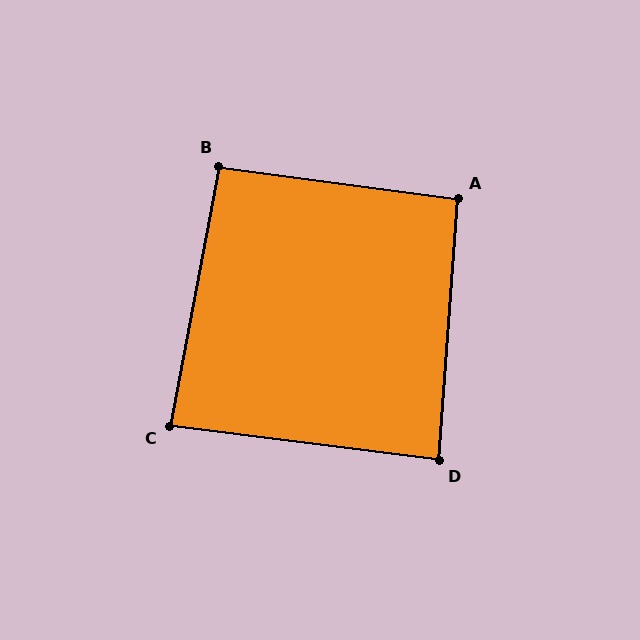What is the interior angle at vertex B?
Approximately 93 degrees (approximately right).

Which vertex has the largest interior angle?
A, at approximately 93 degrees.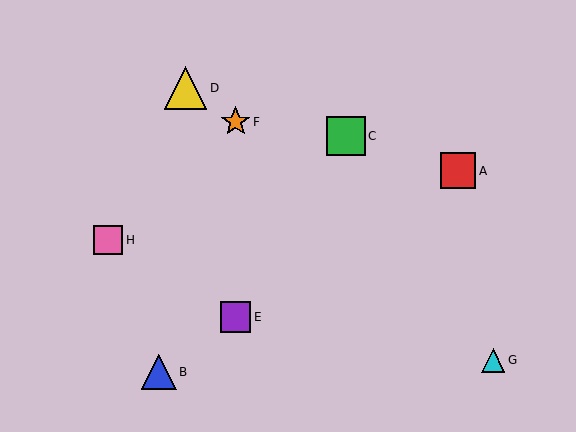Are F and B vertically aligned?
No, F is at x≈236 and B is at x≈159.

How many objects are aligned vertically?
2 objects (E, F) are aligned vertically.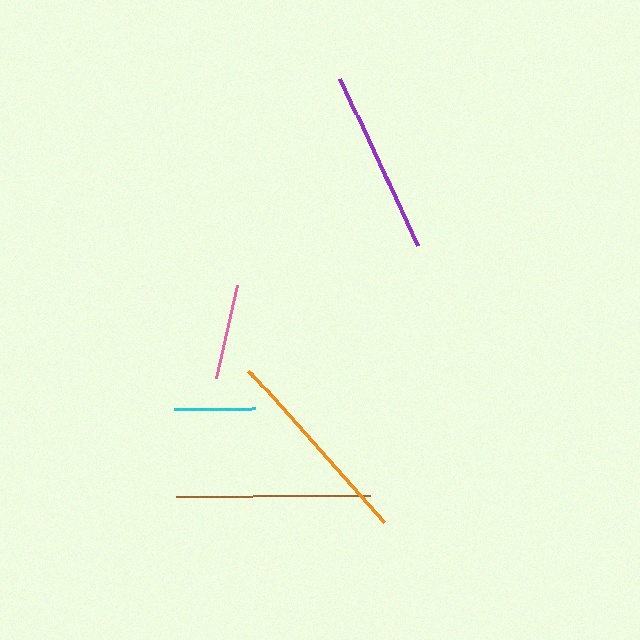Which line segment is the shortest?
The cyan line is the shortest at approximately 81 pixels.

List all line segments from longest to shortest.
From longest to shortest: orange, brown, purple, pink, cyan.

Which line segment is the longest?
The orange line is the longest at approximately 203 pixels.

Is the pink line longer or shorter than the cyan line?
The pink line is longer than the cyan line.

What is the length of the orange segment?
The orange segment is approximately 203 pixels long.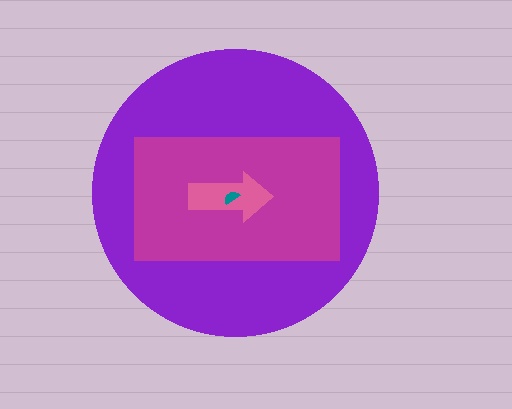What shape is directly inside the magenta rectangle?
The pink arrow.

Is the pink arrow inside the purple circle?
Yes.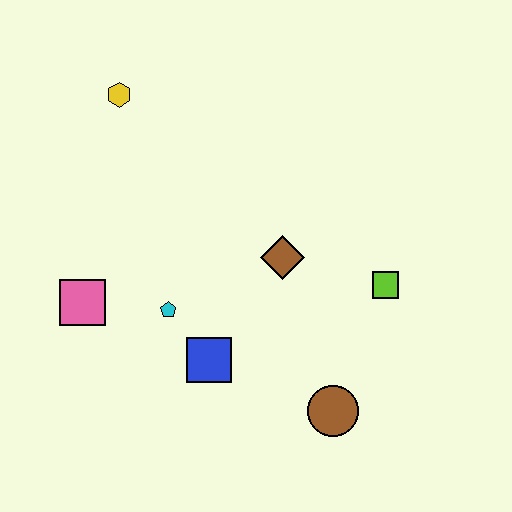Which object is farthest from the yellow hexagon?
The brown circle is farthest from the yellow hexagon.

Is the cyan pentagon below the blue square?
No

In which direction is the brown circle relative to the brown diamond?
The brown circle is below the brown diamond.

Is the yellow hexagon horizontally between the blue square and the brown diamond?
No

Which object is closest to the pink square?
The cyan pentagon is closest to the pink square.